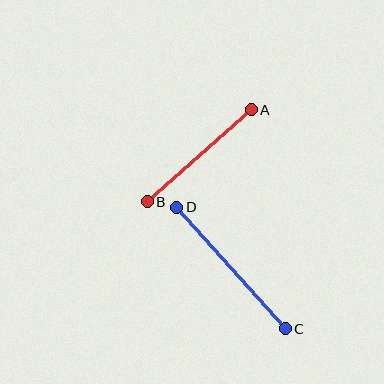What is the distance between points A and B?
The distance is approximately 139 pixels.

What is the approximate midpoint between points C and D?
The midpoint is at approximately (231, 268) pixels.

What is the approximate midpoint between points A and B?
The midpoint is at approximately (199, 156) pixels.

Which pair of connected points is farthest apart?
Points C and D are farthest apart.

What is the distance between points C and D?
The distance is approximately 163 pixels.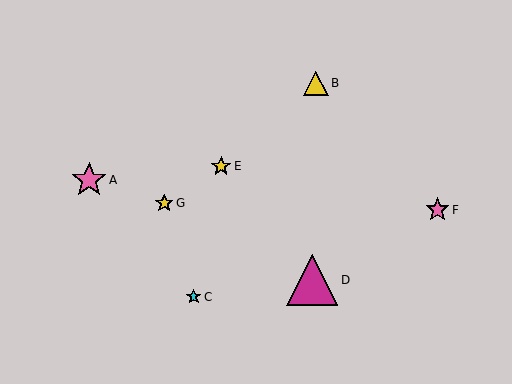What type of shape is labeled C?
Shape C is a cyan star.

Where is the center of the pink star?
The center of the pink star is at (89, 180).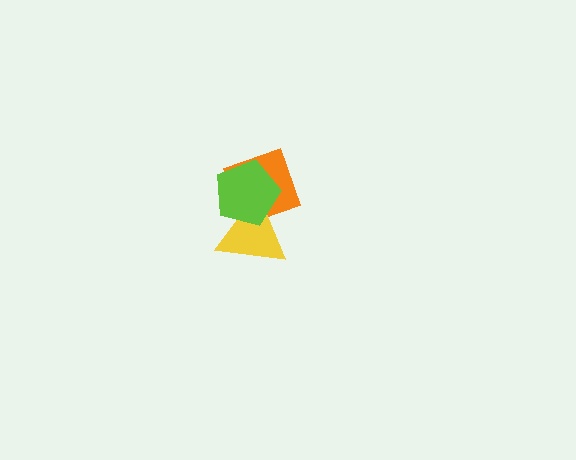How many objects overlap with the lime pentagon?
2 objects overlap with the lime pentagon.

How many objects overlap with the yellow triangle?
2 objects overlap with the yellow triangle.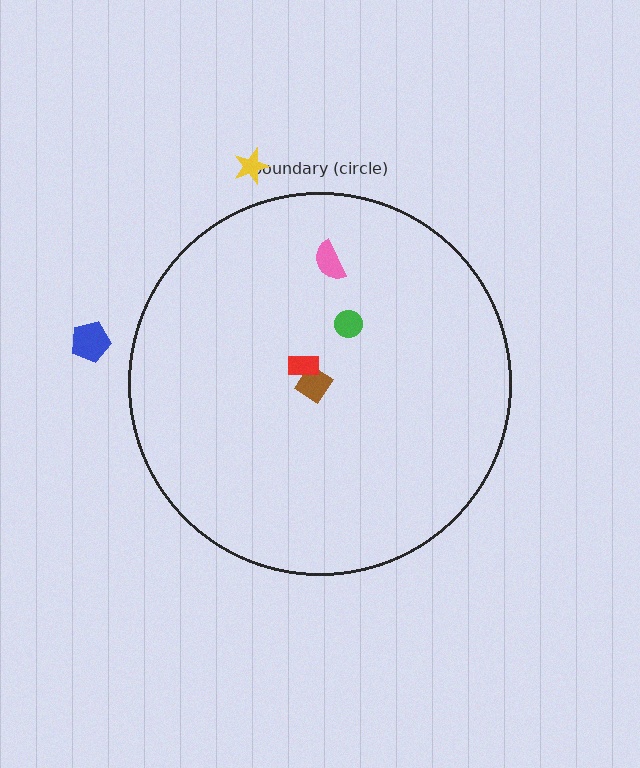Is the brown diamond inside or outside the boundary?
Inside.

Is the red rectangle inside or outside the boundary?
Inside.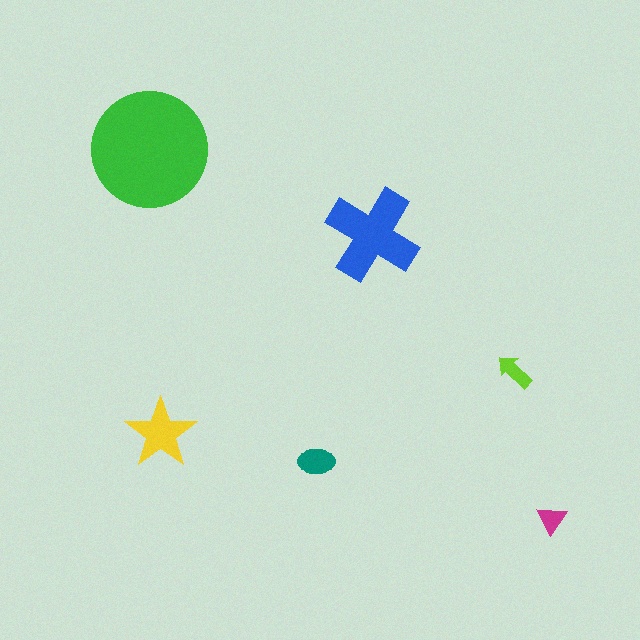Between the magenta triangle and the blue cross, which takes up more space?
The blue cross.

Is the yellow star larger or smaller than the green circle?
Smaller.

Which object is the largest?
The green circle.